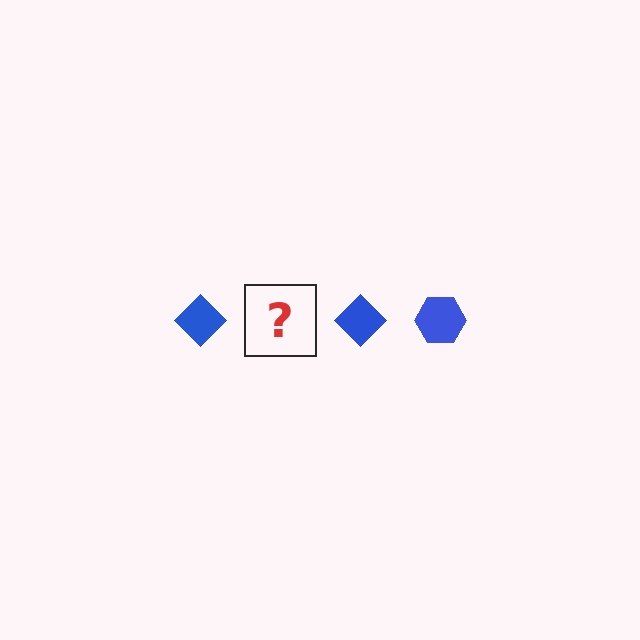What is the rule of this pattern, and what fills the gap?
The rule is that the pattern cycles through diamond, hexagon shapes in blue. The gap should be filled with a blue hexagon.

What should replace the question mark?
The question mark should be replaced with a blue hexagon.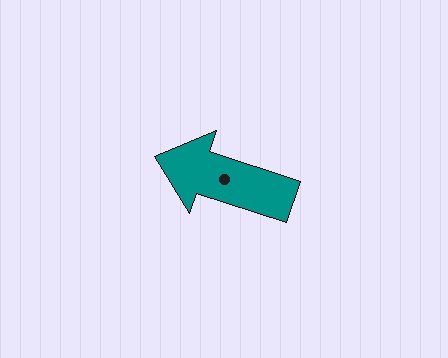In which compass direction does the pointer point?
West.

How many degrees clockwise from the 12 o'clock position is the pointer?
Approximately 288 degrees.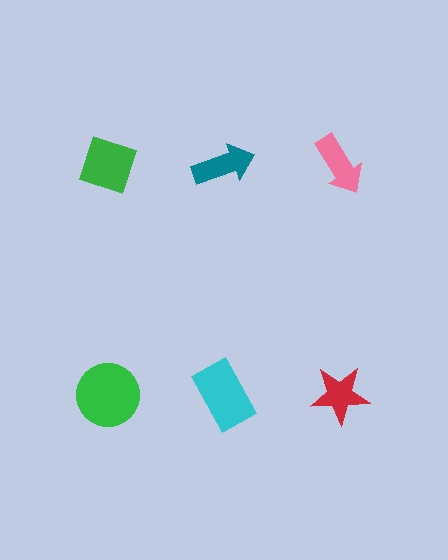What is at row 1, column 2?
A teal arrow.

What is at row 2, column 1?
A green circle.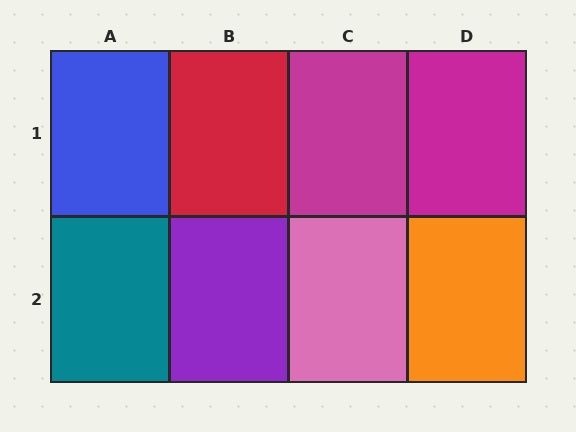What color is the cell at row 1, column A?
Blue.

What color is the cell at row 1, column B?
Red.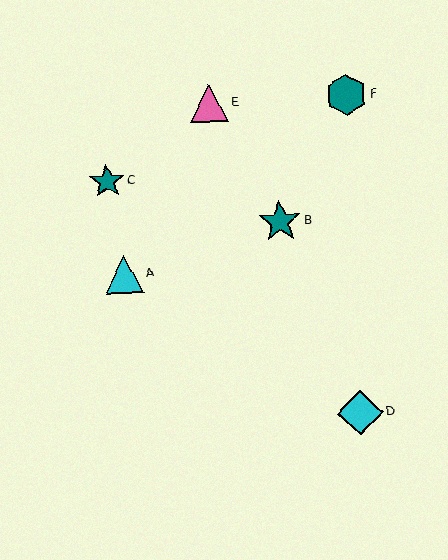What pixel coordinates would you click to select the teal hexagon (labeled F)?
Click at (346, 95) to select the teal hexagon F.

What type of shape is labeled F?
Shape F is a teal hexagon.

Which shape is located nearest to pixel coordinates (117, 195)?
The teal star (labeled C) at (107, 181) is nearest to that location.